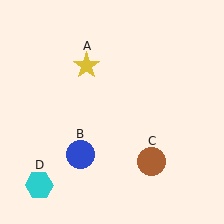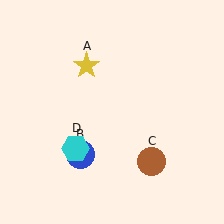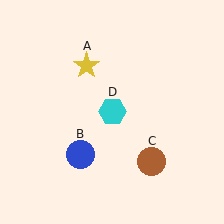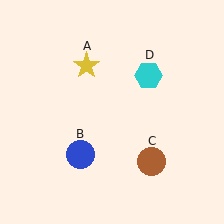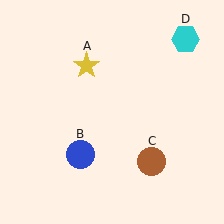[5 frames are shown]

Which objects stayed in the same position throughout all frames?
Yellow star (object A) and blue circle (object B) and brown circle (object C) remained stationary.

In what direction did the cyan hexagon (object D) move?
The cyan hexagon (object D) moved up and to the right.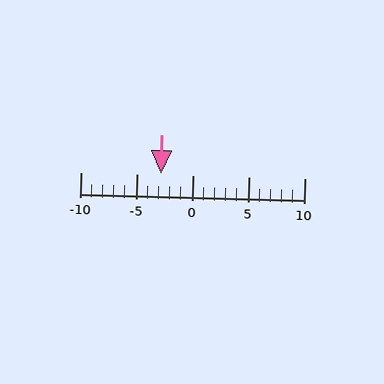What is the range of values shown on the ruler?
The ruler shows values from -10 to 10.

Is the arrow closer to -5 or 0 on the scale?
The arrow is closer to -5.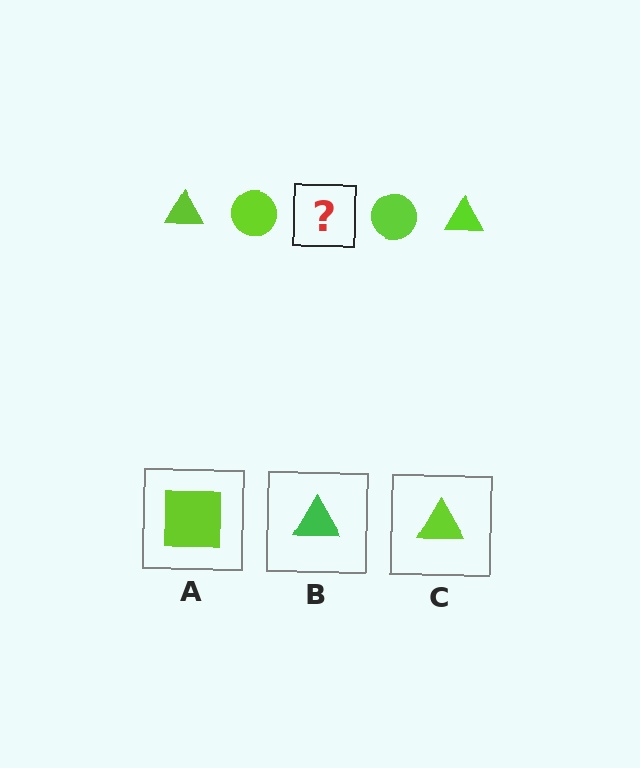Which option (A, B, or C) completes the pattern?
C.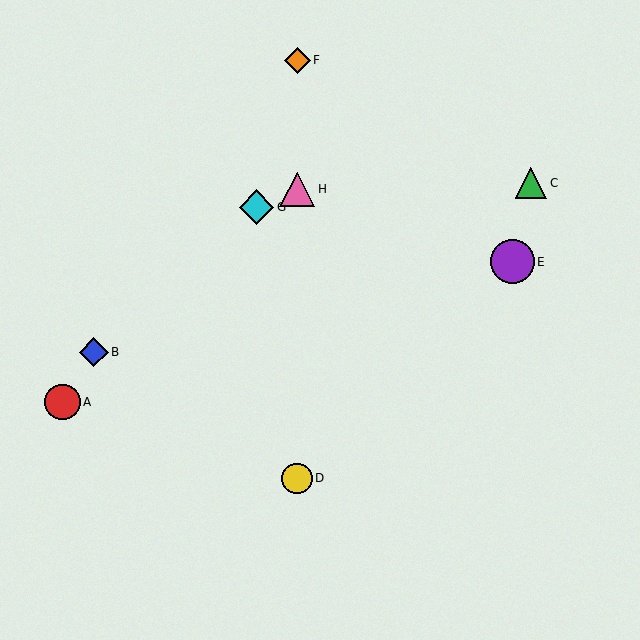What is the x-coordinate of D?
Object D is at x≈297.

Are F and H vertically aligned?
Yes, both are at x≈297.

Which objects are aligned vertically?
Objects D, F, H are aligned vertically.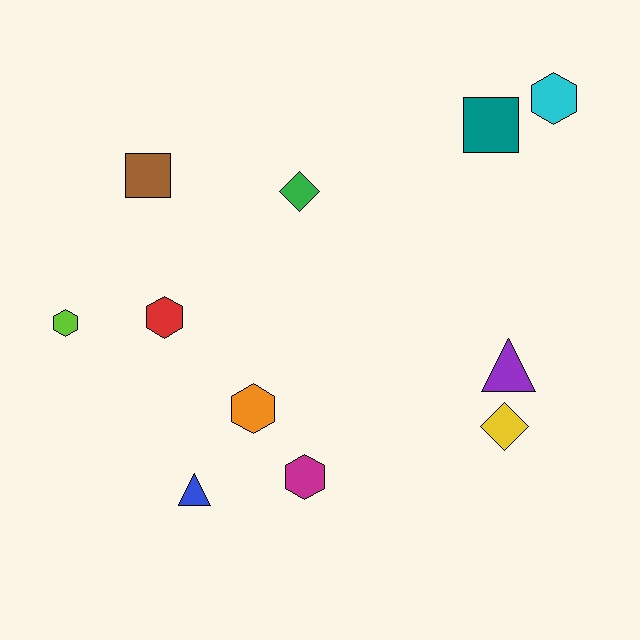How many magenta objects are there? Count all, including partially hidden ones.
There is 1 magenta object.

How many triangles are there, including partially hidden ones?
There are 2 triangles.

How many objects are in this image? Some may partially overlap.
There are 11 objects.